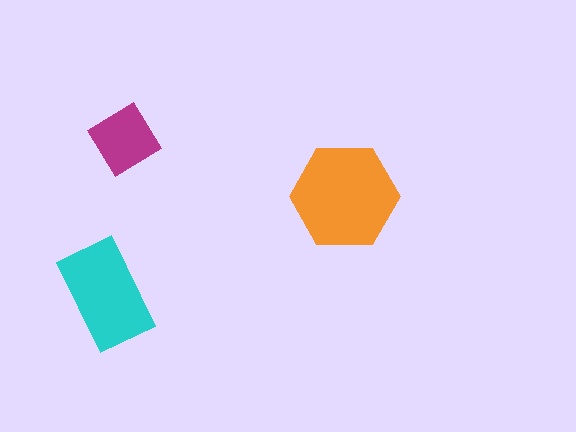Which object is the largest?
The orange hexagon.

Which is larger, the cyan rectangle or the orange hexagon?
The orange hexagon.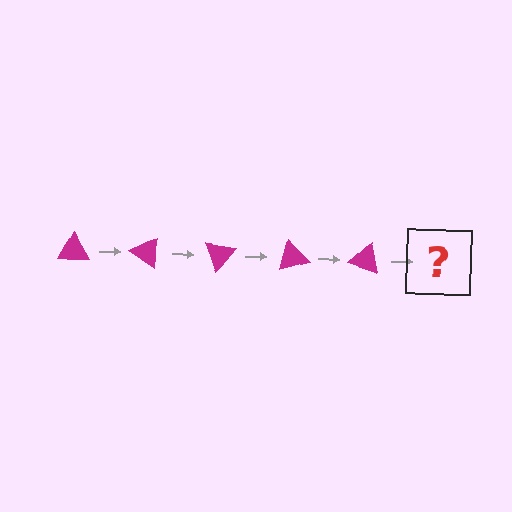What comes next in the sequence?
The next element should be a magenta triangle rotated 175 degrees.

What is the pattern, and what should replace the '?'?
The pattern is that the triangle rotates 35 degrees each step. The '?' should be a magenta triangle rotated 175 degrees.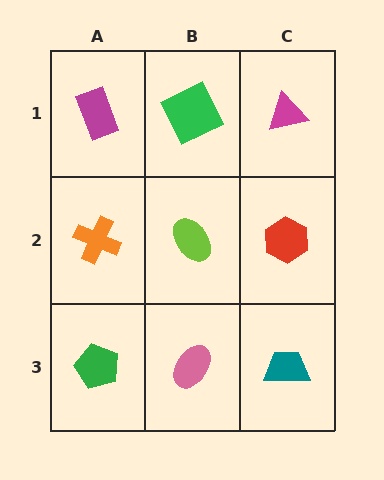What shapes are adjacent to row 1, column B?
A lime ellipse (row 2, column B), a magenta rectangle (row 1, column A), a magenta triangle (row 1, column C).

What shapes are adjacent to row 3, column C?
A red hexagon (row 2, column C), a pink ellipse (row 3, column B).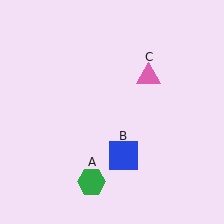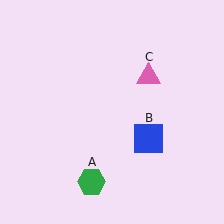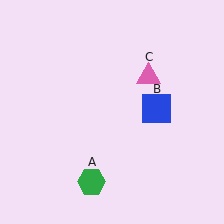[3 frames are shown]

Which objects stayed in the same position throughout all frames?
Green hexagon (object A) and pink triangle (object C) remained stationary.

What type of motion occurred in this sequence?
The blue square (object B) rotated counterclockwise around the center of the scene.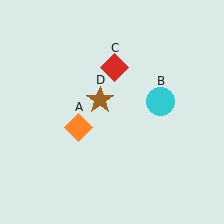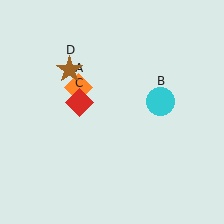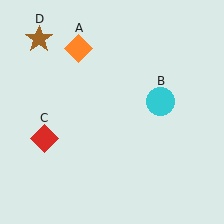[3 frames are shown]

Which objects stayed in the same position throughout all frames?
Cyan circle (object B) remained stationary.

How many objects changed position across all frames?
3 objects changed position: orange diamond (object A), red diamond (object C), brown star (object D).